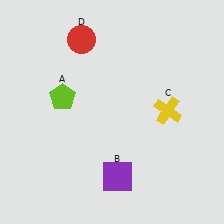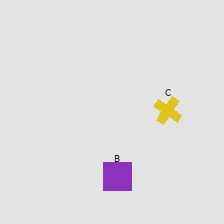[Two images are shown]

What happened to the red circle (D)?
The red circle (D) was removed in Image 2. It was in the top-left area of Image 1.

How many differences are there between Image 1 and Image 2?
There are 2 differences between the two images.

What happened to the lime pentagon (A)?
The lime pentagon (A) was removed in Image 2. It was in the top-left area of Image 1.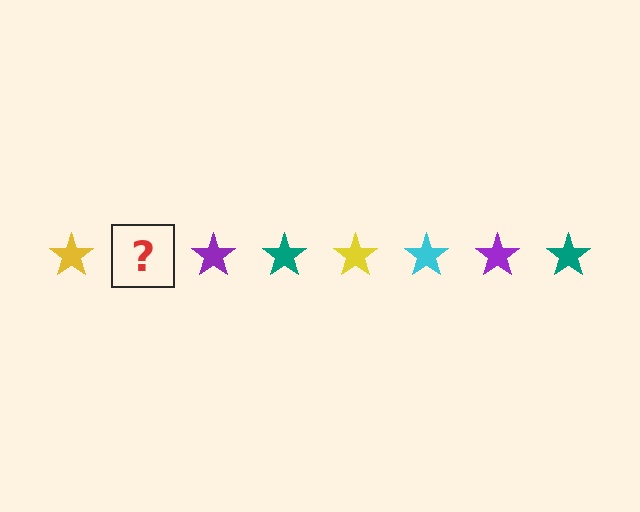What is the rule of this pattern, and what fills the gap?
The rule is that the pattern cycles through yellow, cyan, purple, teal stars. The gap should be filled with a cyan star.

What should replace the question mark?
The question mark should be replaced with a cyan star.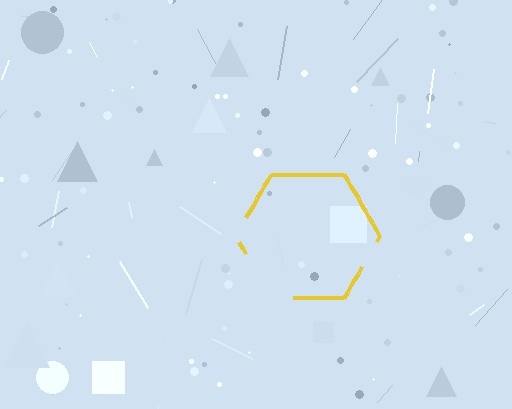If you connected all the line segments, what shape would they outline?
They would outline a hexagon.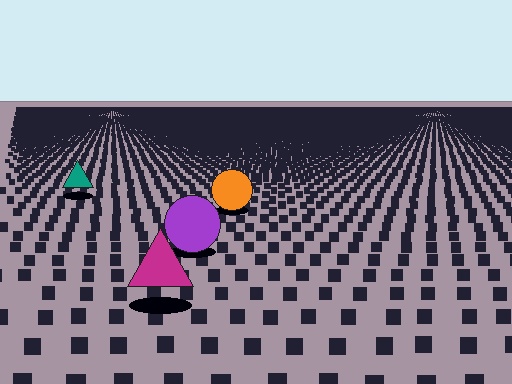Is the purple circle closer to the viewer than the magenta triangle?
No. The magenta triangle is closer — you can tell from the texture gradient: the ground texture is coarser near it.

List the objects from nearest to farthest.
From nearest to farthest: the magenta triangle, the purple circle, the orange circle, the teal triangle.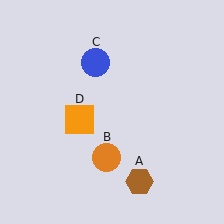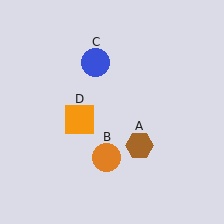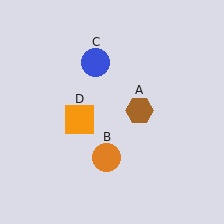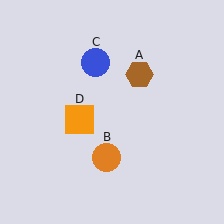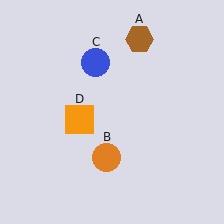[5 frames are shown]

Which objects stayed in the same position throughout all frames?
Orange circle (object B) and blue circle (object C) and orange square (object D) remained stationary.